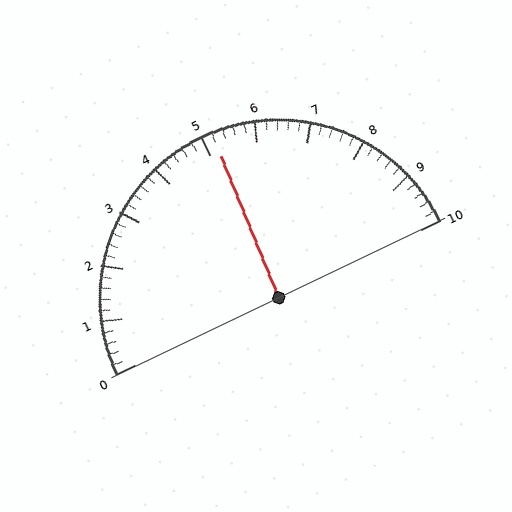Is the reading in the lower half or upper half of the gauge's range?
The reading is in the upper half of the range (0 to 10).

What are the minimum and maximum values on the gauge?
The gauge ranges from 0 to 10.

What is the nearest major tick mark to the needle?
The nearest major tick mark is 5.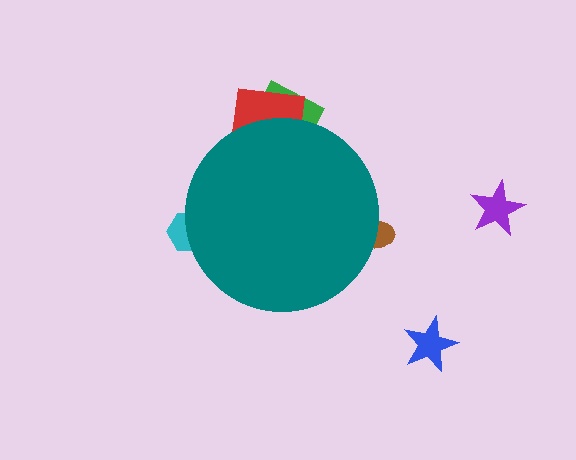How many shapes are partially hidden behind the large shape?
4 shapes are partially hidden.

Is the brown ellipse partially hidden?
Yes, the brown ellipse is partially hidden behind the teal circle.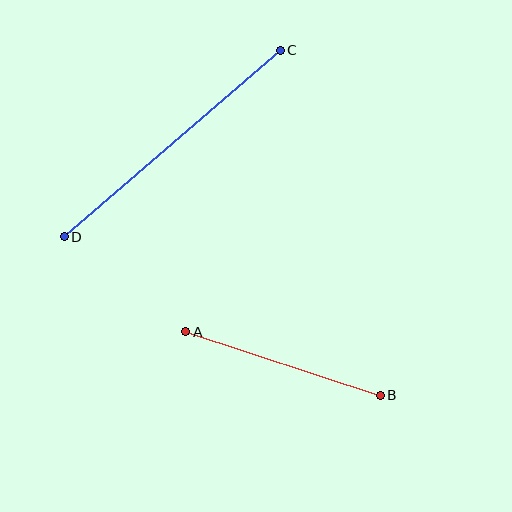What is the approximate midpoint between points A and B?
The midpoint is at approximately (283, 363) pixels.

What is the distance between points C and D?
The distance is approximately 285 pixels.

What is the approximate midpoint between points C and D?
The midpoint is at approximately (172, 143) pixels.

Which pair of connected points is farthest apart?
Points C and D are farthest apart.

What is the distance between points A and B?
The distance is approximately 205 pixels.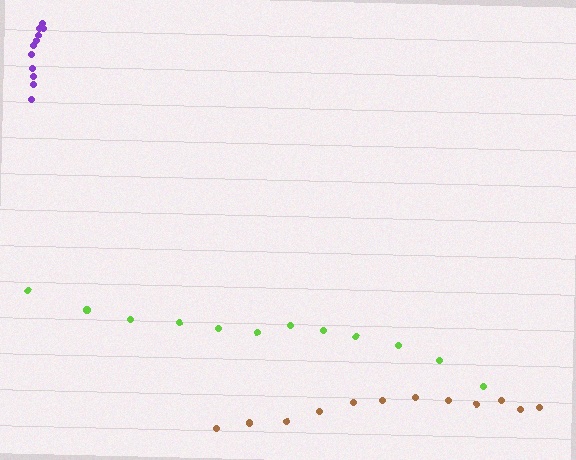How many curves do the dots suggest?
There are 3 distinct paths.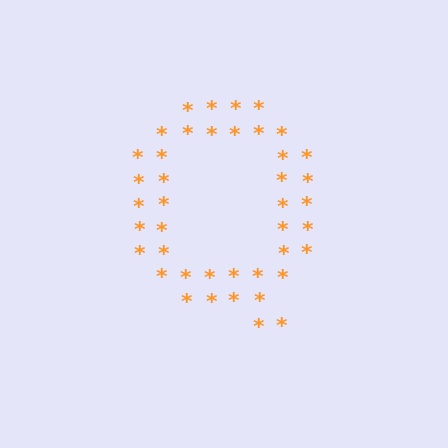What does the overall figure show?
The overall figure shows the letter Q.